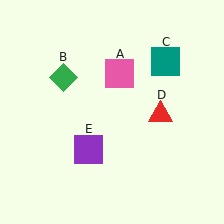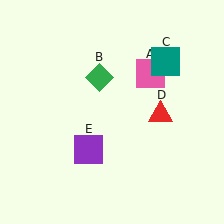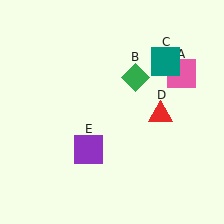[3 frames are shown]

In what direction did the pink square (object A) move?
The pink square (object A) moved right.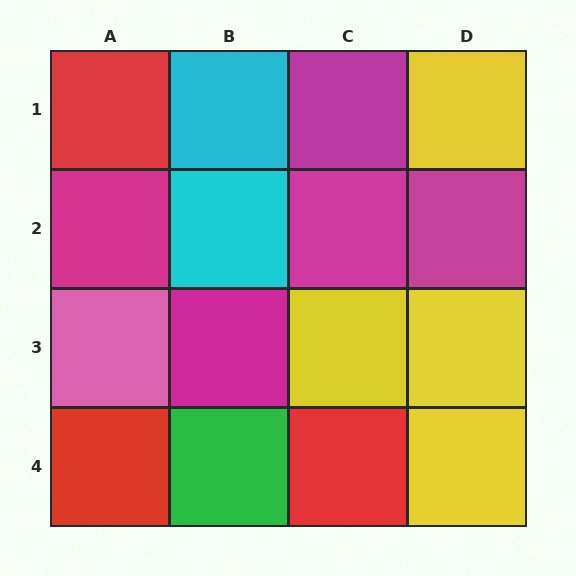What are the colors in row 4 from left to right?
Red, green, red, yellow.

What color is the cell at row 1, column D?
Yellow.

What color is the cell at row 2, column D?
Magenta.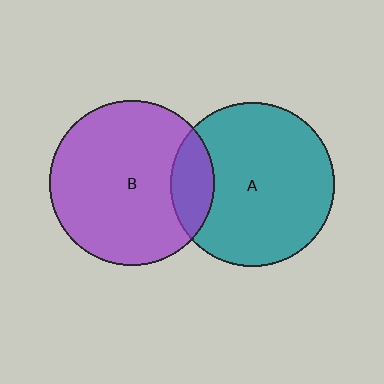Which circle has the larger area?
Circle B (purple).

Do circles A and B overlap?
Yes.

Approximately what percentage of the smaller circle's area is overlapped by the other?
Approximately 15%.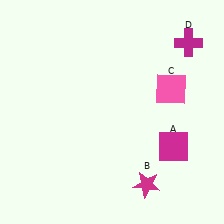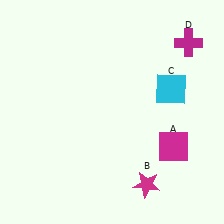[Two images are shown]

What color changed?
The square (C) changed from pink in Image 1 to cyan in Image 2.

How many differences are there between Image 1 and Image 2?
There is 1 difference between the two images.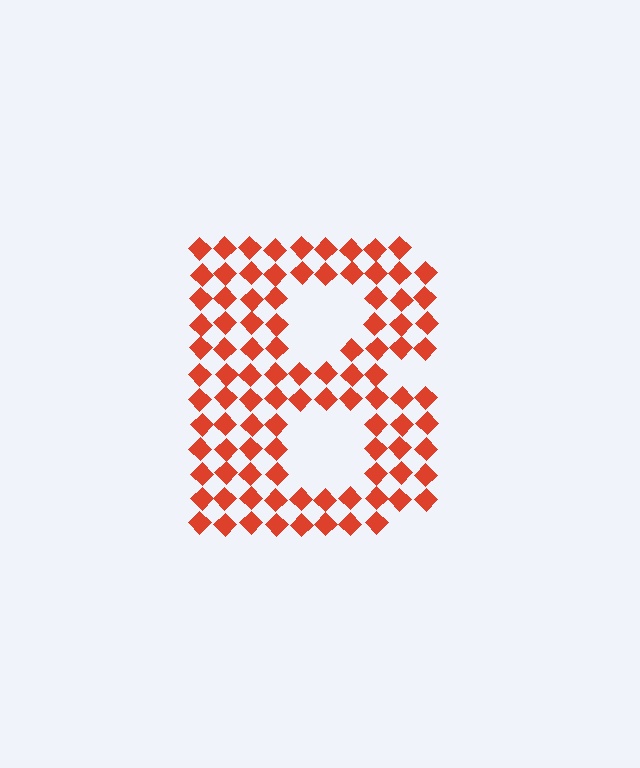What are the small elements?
The small elements are diamonds.